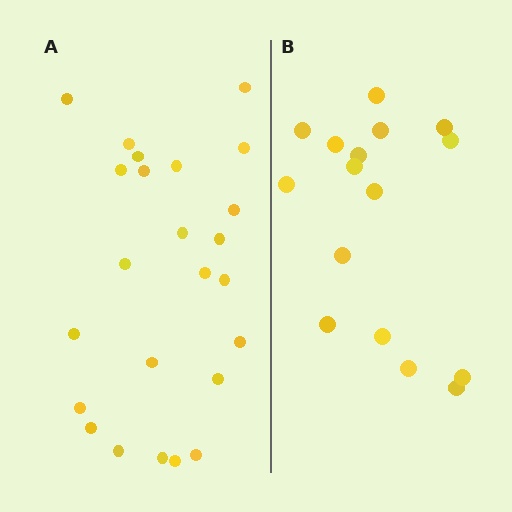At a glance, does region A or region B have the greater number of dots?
Region A (the left region) has more dots.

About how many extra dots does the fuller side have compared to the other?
Region A has roughly 8 or so more dots than region B.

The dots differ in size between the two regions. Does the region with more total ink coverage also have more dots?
No. Region B has more total ink coverage because its dots are larger, but region A actually contains more individual dots. Total area can be misleading — the number of items is what matters here.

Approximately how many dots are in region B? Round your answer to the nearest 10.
About 20 dots. (The exact count is 16, which rounds to 20.)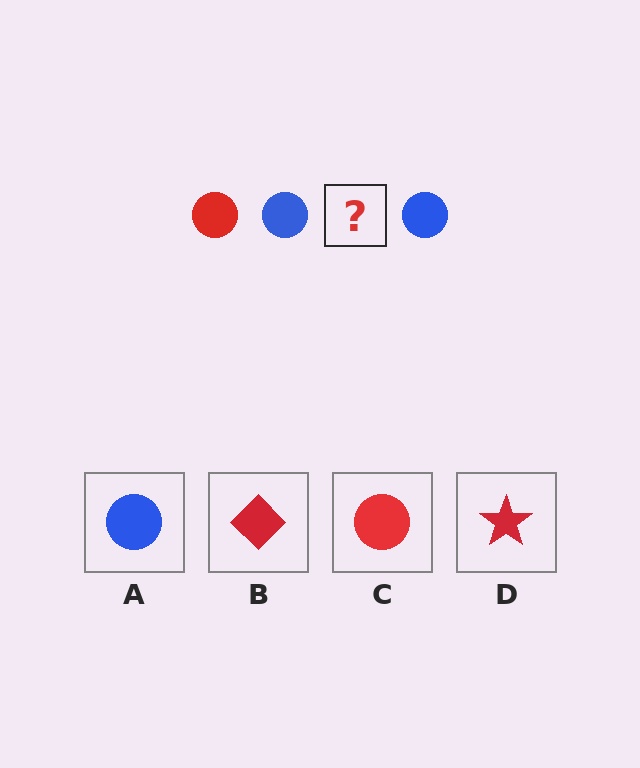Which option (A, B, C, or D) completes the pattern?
C.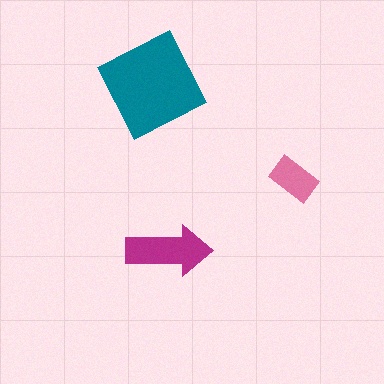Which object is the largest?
The teal square.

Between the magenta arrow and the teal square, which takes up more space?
The teal square.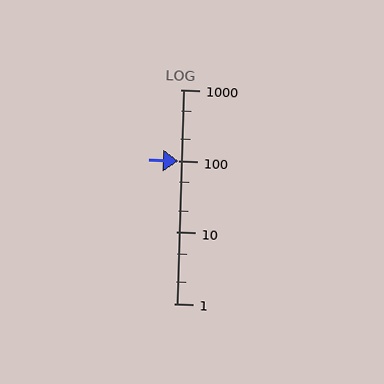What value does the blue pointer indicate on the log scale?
The pointer indicates approximately 98.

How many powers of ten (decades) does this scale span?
The scale spans 3 decades, from 1 to 1000.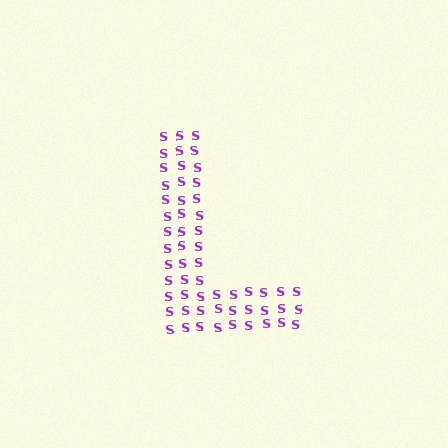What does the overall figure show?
The overall figure shows the letter L.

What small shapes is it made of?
It is made of small letter S's.